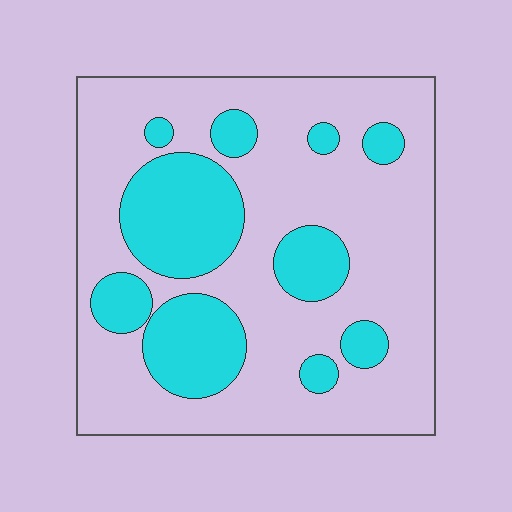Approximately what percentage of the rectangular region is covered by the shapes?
Approximately 30%.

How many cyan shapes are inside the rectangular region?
10.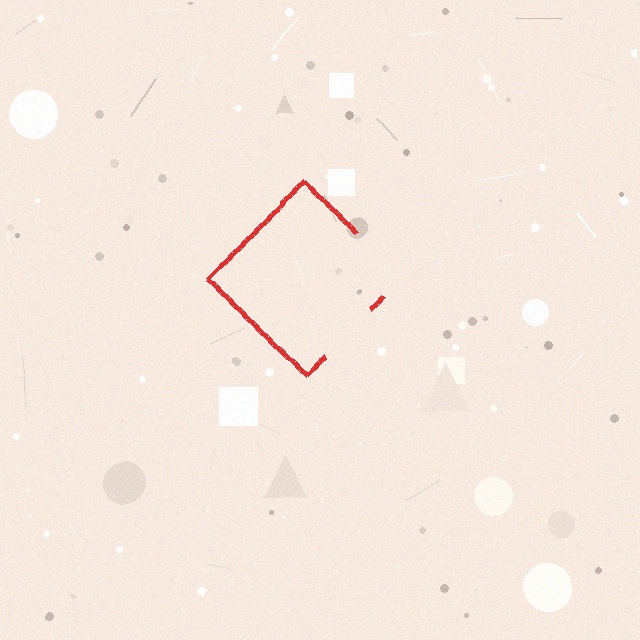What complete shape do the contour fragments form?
The contour fragments form a diamond.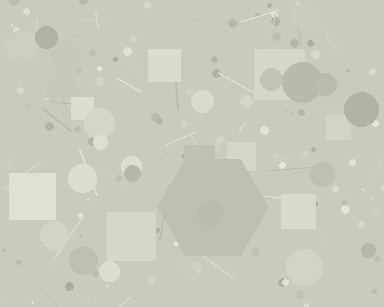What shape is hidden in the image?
A hexagon is hidden in the image.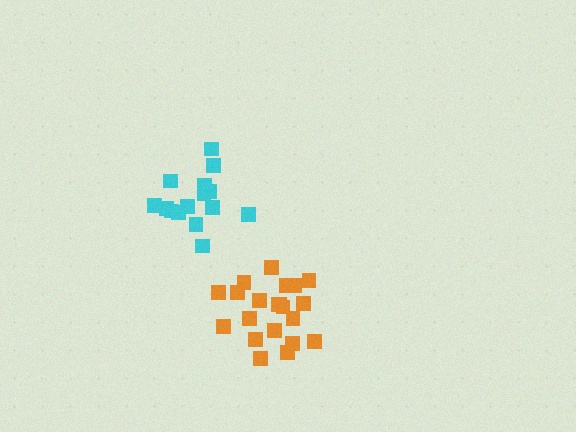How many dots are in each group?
Group 1: 15 dots, Group 2: 21 dots (36 total).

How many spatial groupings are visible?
There are 2 spatial groupings.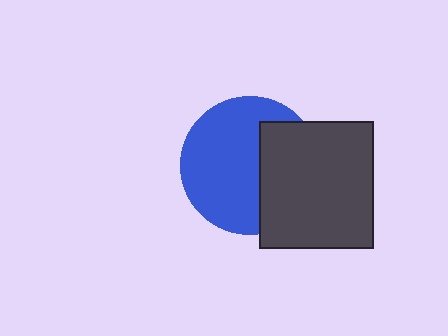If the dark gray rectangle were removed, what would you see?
You would see the complete blue circle.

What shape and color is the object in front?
The object in front is a dark gray rectangle.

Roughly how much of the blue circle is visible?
About half of it is visible (roughly 63%).